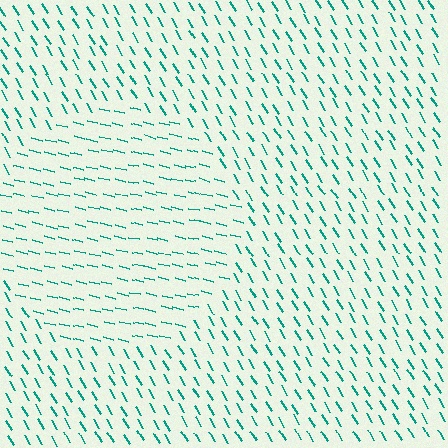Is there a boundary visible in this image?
Yes, there is a texture boundary formed by a change in line orientation.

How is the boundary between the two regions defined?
The boundary is defined purely by a change in line orientation (approximately 45 degrees difference). All lines are the same color and thickness.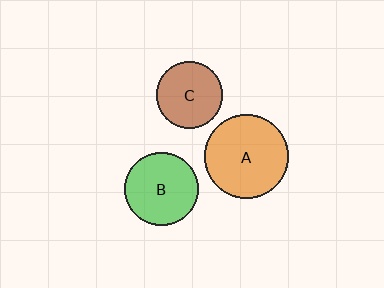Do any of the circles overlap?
No, none of the circles overlap.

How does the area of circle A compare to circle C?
Approximately 1.6 times.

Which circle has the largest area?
Circle A (orange).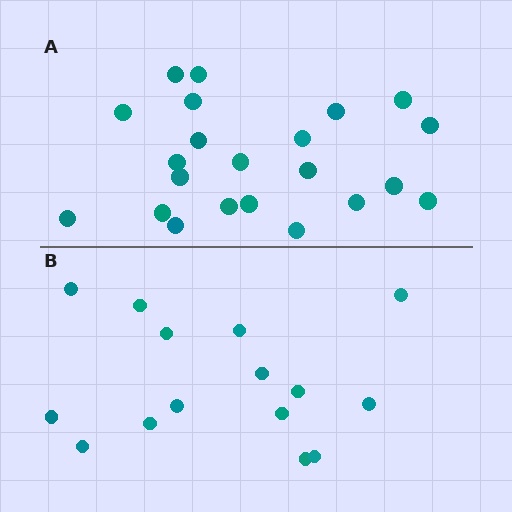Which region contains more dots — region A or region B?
Region A (the top region) has more dots.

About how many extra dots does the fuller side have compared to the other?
Region A has roughly 8 or so more dots than region B.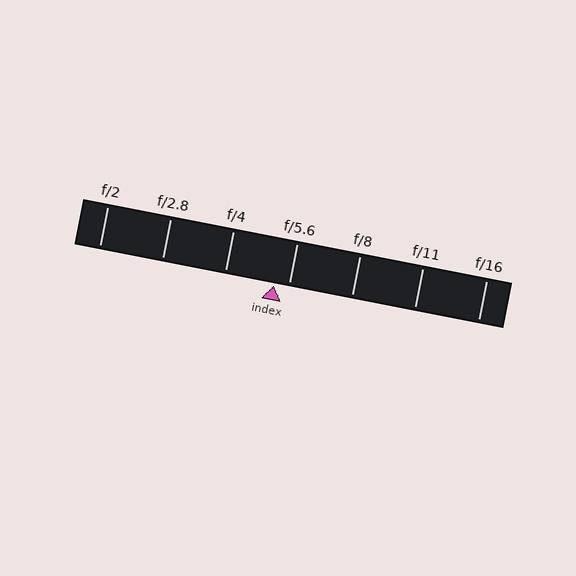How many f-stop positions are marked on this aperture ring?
There are 7 f-stop positions marked.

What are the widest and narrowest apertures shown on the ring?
The widest aperture shown is f/2 and the narrowest is f/16.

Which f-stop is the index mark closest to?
The index mark is closest to f/5.6.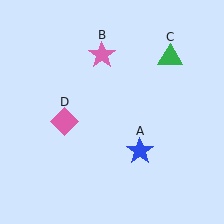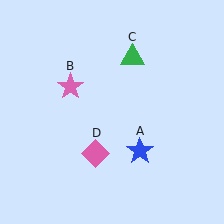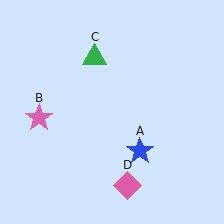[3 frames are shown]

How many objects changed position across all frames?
3 objects changed position: pink star (object B), green triangle (object C), pink diamond (object D).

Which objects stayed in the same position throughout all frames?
Blue star (object A) remained stationary.